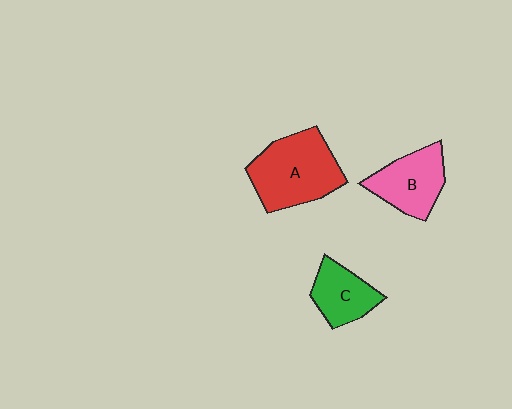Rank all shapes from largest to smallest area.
From largest to smallest: A (red), B (pink), C (green).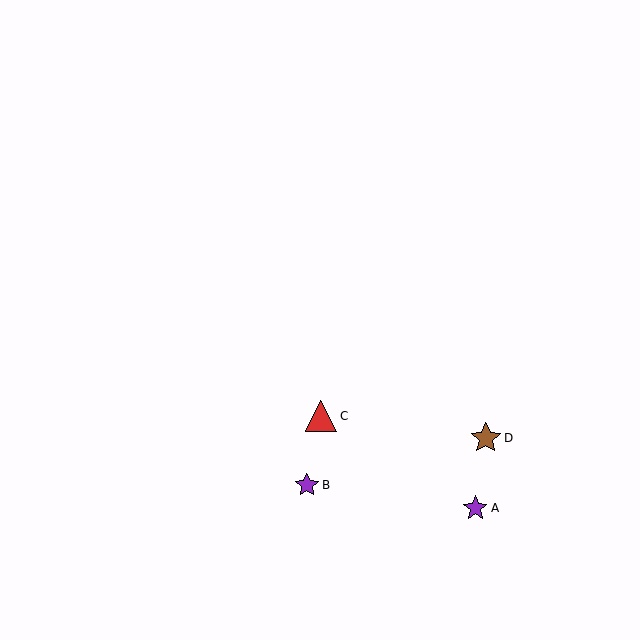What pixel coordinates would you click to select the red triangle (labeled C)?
Click at (321, 416) to select the red triangle C.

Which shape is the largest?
The red triangle (labeled C) is the largest.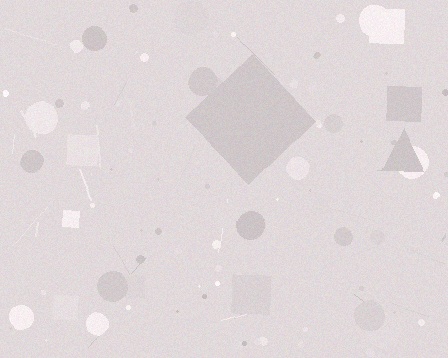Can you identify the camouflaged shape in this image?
The camouflaged shape is a diamond.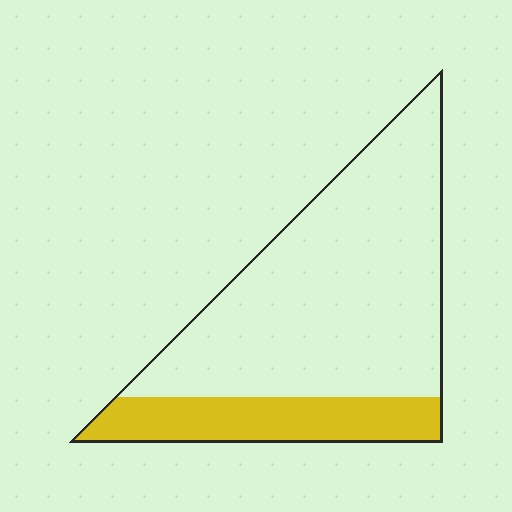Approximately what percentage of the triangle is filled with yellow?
Approximately 25%.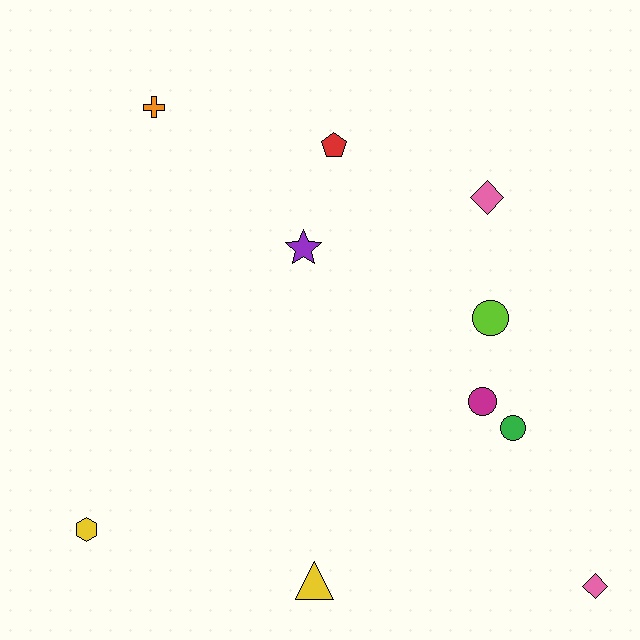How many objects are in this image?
There are 10 objects.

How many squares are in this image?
There are no squares.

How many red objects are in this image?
There is 1 red object.